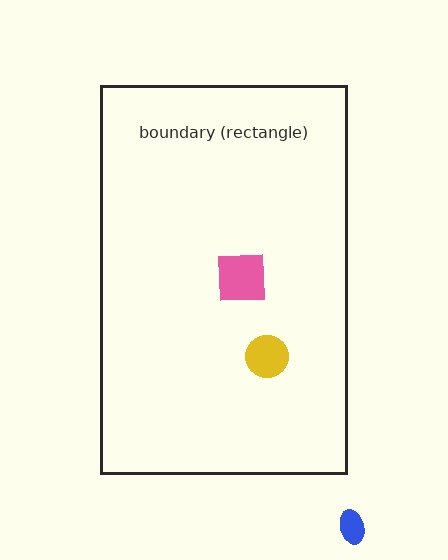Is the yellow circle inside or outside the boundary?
Inside.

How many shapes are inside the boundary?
2 inside, 1 outside.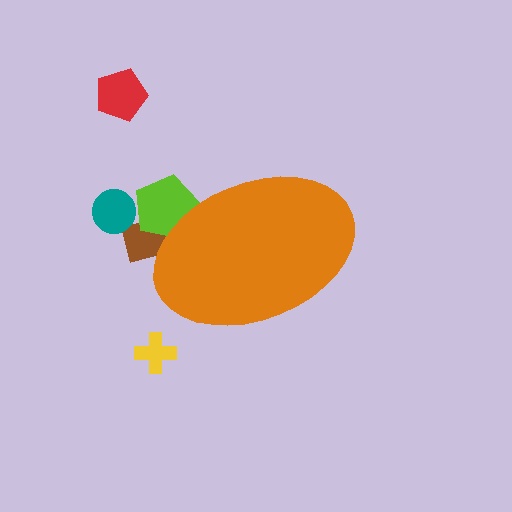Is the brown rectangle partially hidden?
Yes, the brown rectangle is partially hidden behind the orange ellipse.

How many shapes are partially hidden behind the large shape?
2 shapes are partially hidden.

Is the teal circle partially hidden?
No, the teal circle is fully visible.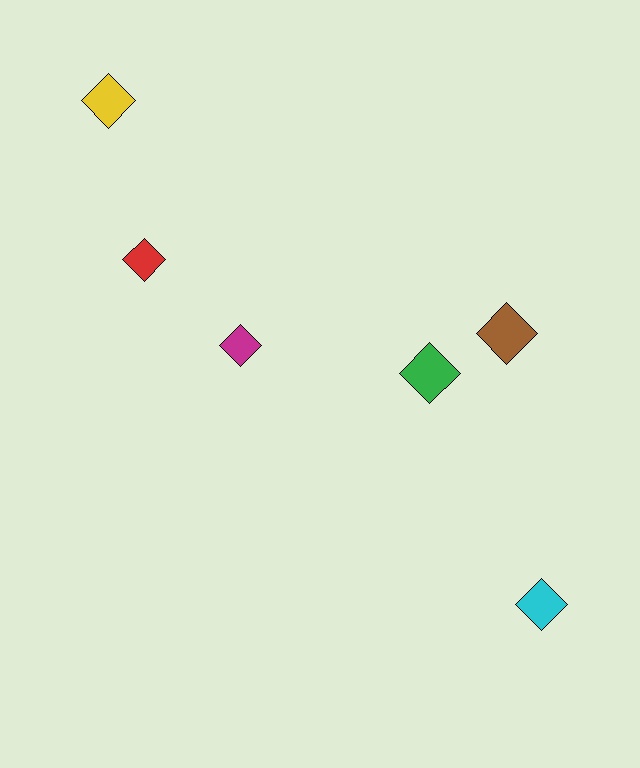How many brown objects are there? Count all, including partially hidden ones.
There is 1 brown object.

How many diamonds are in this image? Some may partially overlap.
There are 6 diamonds.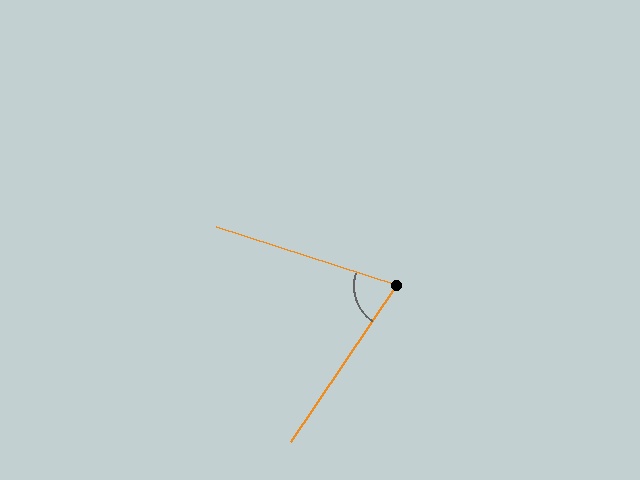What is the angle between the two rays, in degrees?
Approximately 74 degrees.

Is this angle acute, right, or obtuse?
It is acute.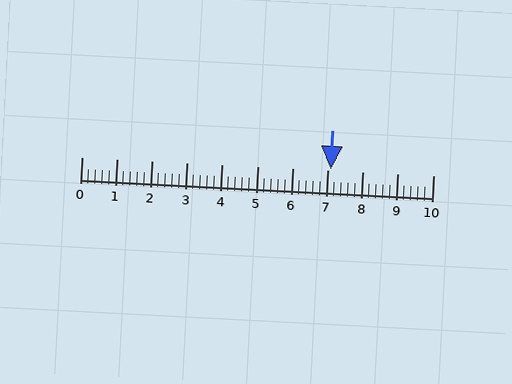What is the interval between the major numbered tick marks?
The major tick marks are spaced 1 units apart.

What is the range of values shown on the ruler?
The ruler shows values from 0 to 10.